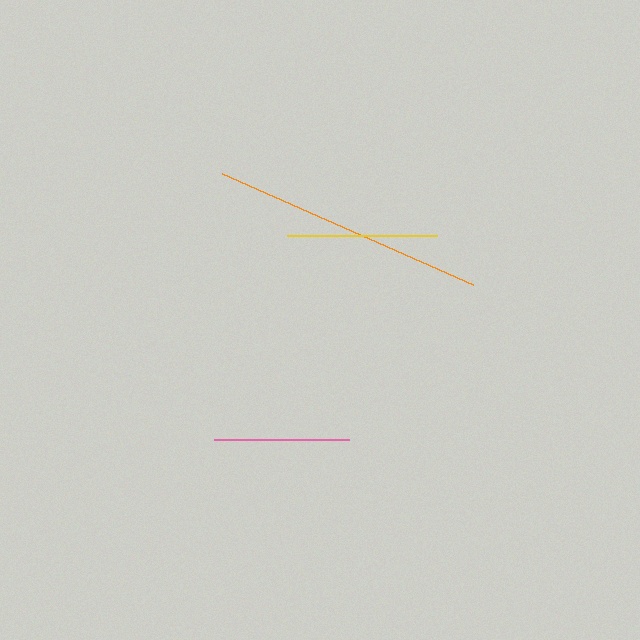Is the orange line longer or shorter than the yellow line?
The orange line is longer than the yellow line.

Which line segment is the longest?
The orange line is the longest at approximately 275 pixels.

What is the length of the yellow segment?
The yellow segment is approximately 150 pixels long.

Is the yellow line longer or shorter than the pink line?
The yellow line is longer than the pink line.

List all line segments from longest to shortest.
From longest to shortest: orange, yellow, pink.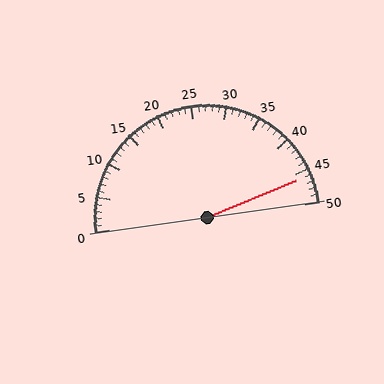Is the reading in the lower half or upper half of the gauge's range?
The reading is in the upper half of the range (0 to 50).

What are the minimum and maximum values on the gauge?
The gauge ranges from 0 to 50.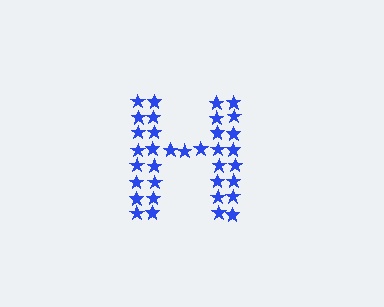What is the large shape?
The large shape is the letter H.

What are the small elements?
The small elements are stars.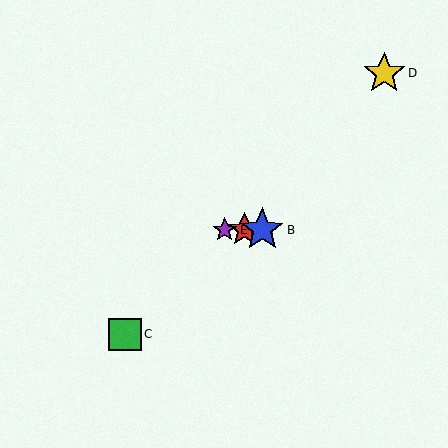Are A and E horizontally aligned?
Yes, both are at y≈230.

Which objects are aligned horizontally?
Objects A, B, E are aligned horizontally.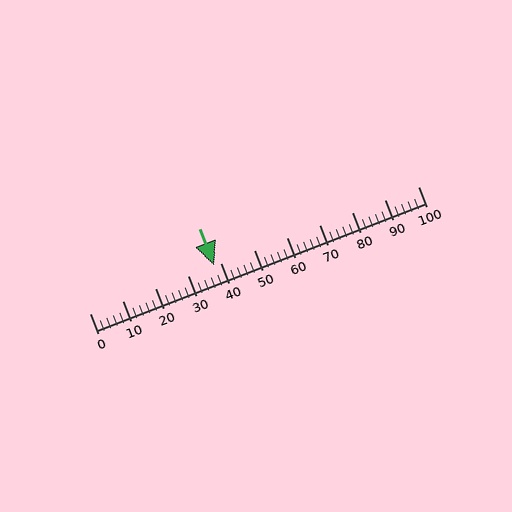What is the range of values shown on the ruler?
The ruler shows values from 0 to 100.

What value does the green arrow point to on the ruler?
The green arrow points to approximately 38.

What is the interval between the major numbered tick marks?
The major tick marks are spaced 10 units apart.